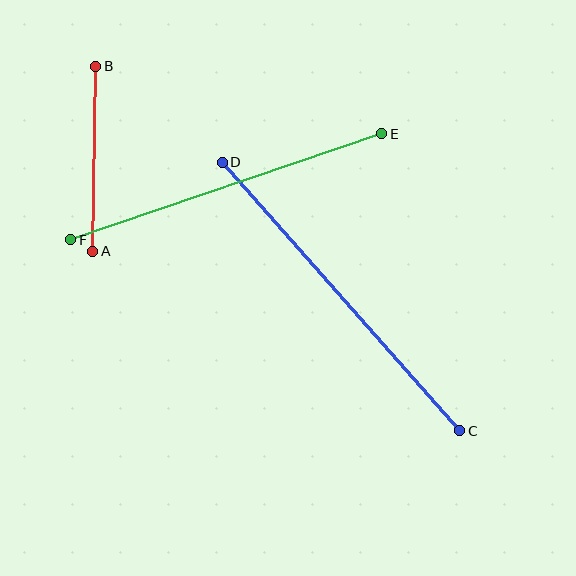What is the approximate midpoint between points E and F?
The midpoint is at approximately (226, 187) pixels.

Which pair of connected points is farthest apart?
Points C and D are farthest apart.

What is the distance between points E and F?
The distance is approximately 328 pixels.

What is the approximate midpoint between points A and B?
The midpoint is at approximately (94, 159) pixels.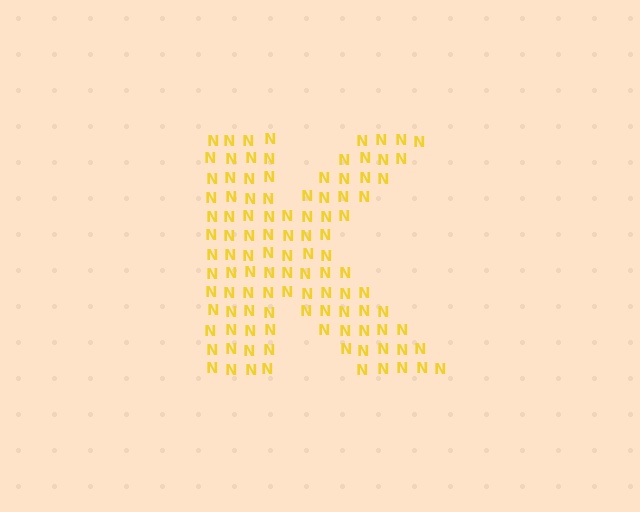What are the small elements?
The small elements are letter N's.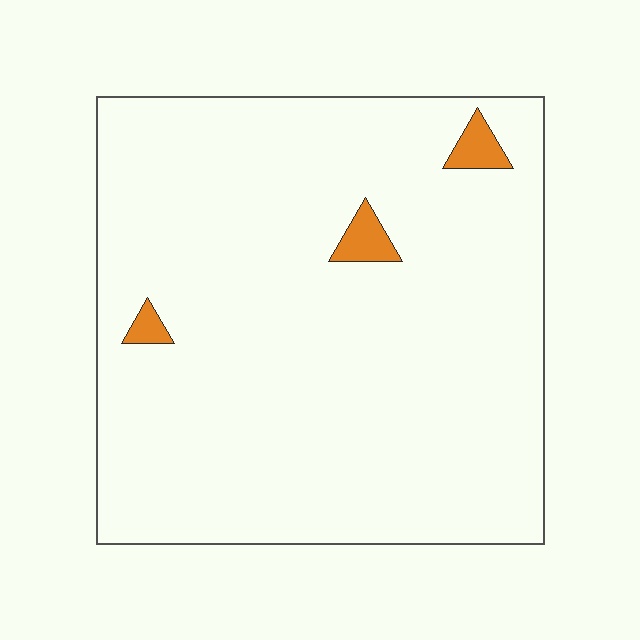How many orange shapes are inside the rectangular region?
3.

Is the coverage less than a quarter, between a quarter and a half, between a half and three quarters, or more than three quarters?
Less than a quarter.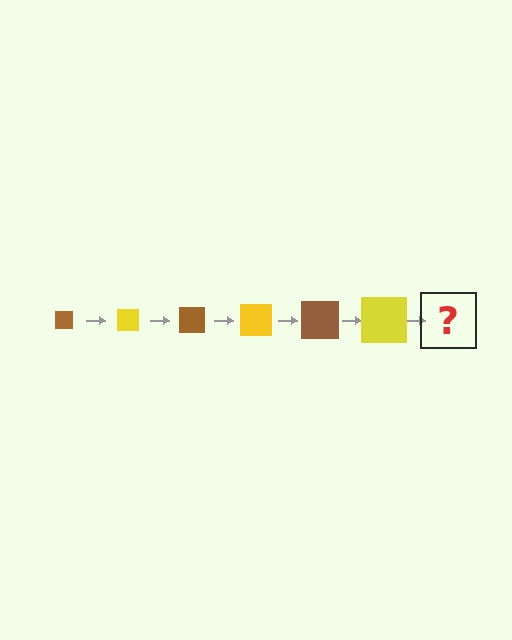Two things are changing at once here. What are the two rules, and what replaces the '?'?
The two rules are that the square grows larger each step and the color cycles through brown and yellow. The '?' should be a brown square, larger than the previous one.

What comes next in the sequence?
The next element should be a brown square, larger than the previous one.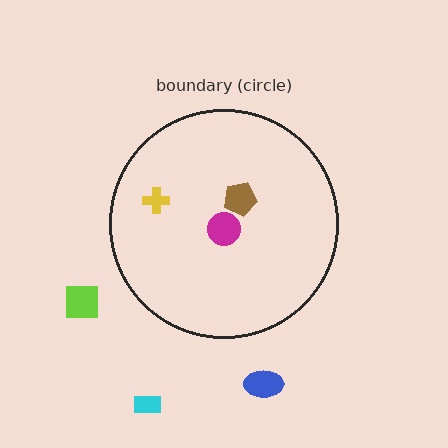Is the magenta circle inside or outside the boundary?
Inside.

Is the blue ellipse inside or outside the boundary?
Outside.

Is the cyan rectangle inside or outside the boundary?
Outside.